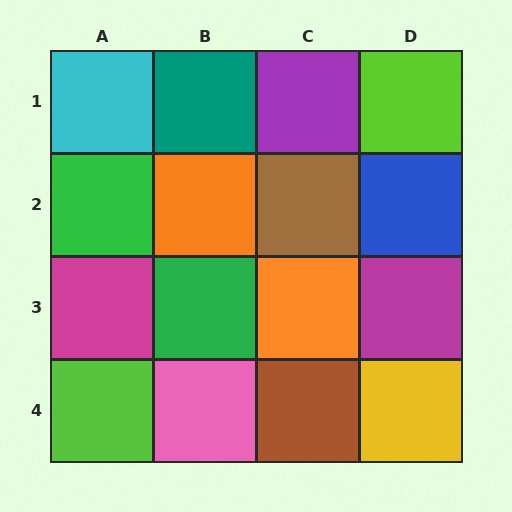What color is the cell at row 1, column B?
Teal.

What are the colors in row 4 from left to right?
Lime, pink, brown, yellow.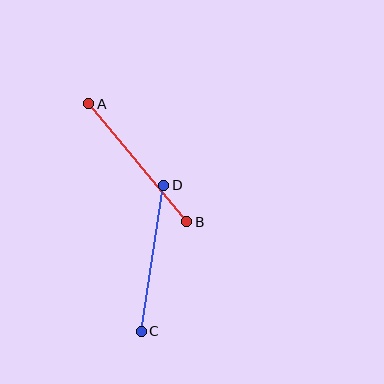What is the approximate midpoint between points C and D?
The midpoint is at approximately (152, 258) pixels.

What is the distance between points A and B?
The distance is approximately 153 pixels.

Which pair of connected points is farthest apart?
Points A and B are farthest apart.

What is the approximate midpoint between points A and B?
The midpoint is at approximately (138, 163) pixels.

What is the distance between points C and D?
The distance is approximately 148 pixels.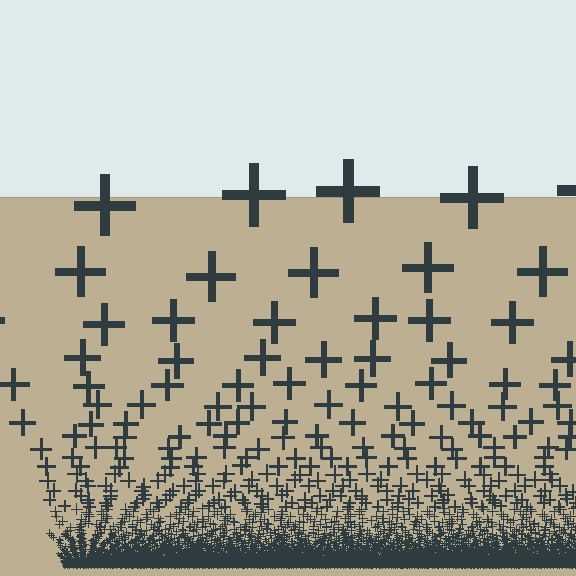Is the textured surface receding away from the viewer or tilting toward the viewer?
The surface appears to tilt toward the viewer. Texture elements get larger and sparser toward the top.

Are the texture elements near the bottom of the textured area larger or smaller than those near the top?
Smaller. The gradient is inverted — elements near the bottom are smaller and denser.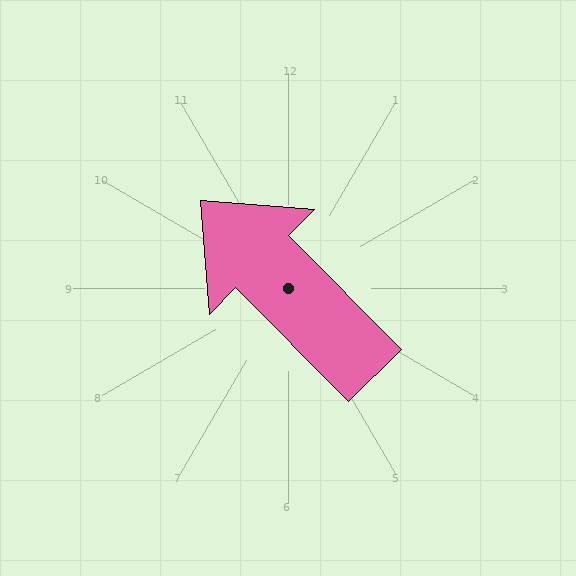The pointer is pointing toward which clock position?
Roughly 11 o'clock.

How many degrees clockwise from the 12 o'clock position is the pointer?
Approximately 315 degrees.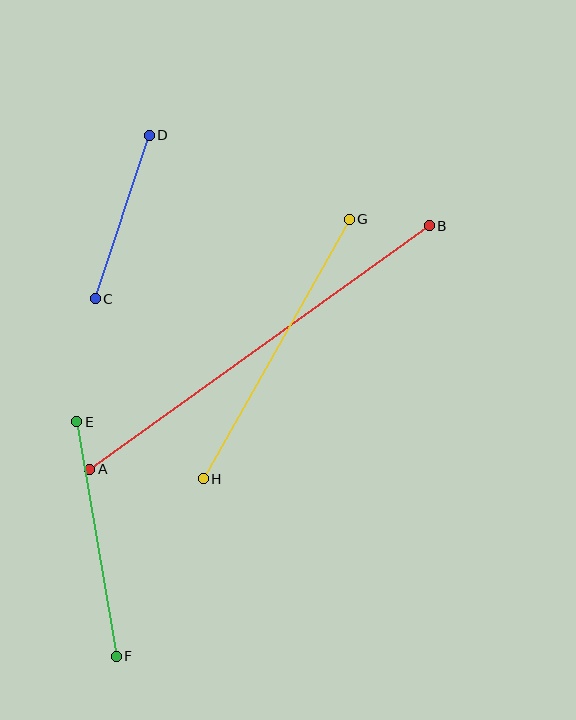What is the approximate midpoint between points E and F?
The midpoint is at approximately (97, 539) pixels.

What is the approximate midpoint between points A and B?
The midpoint is at approximately (259, 347) pixels.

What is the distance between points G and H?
The distance is approximately 298 pixels.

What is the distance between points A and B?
The distance is approximately 418 pixels.